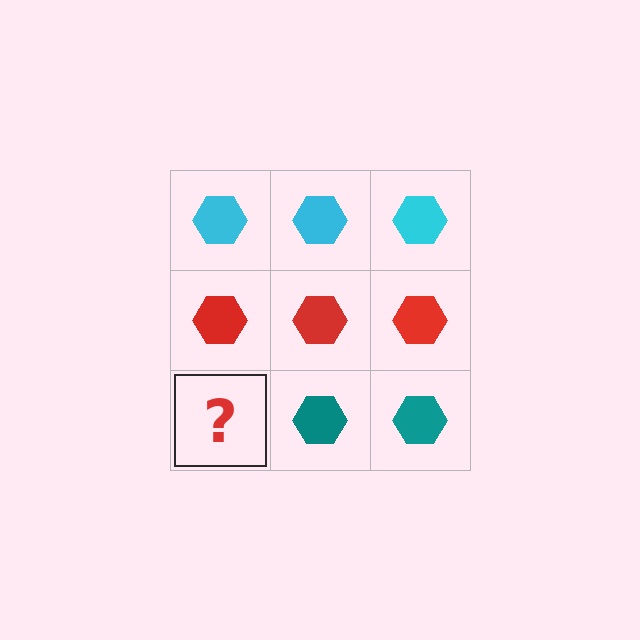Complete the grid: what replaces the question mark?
The question mark should be replaced with a teal hexagon.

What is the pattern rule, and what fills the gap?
The rule is that each row has a consistent color. The gap should be filled with a teal hexagon.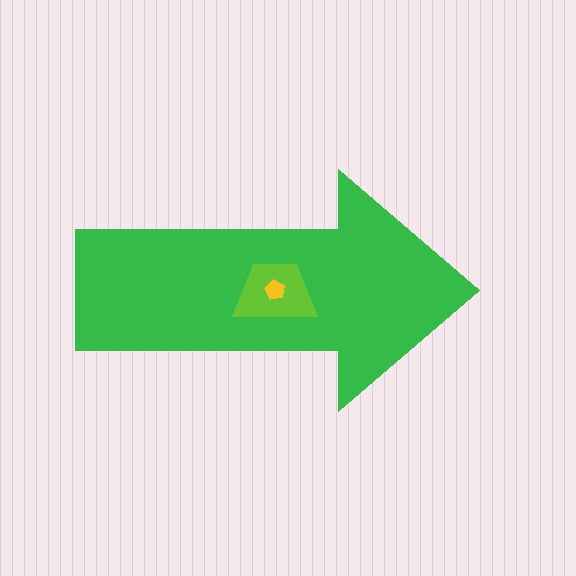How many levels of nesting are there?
3.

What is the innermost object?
The yellow pentagon.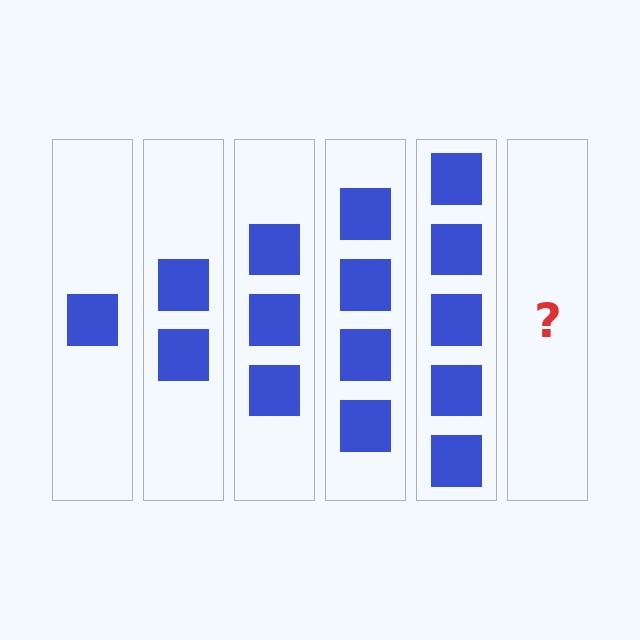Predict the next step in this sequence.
The next step is 6 squares.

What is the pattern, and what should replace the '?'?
The pattern is that each step adds one more square. The '?' should be 6 squares.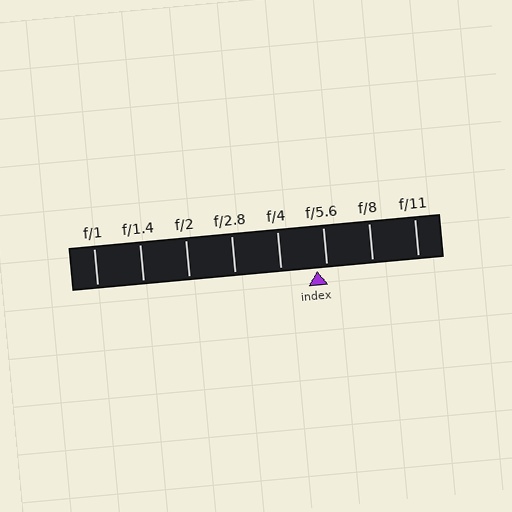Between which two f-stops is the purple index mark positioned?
The index mark is between f/4 and f/5.6.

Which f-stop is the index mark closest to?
The index mark is closest to f/5.6.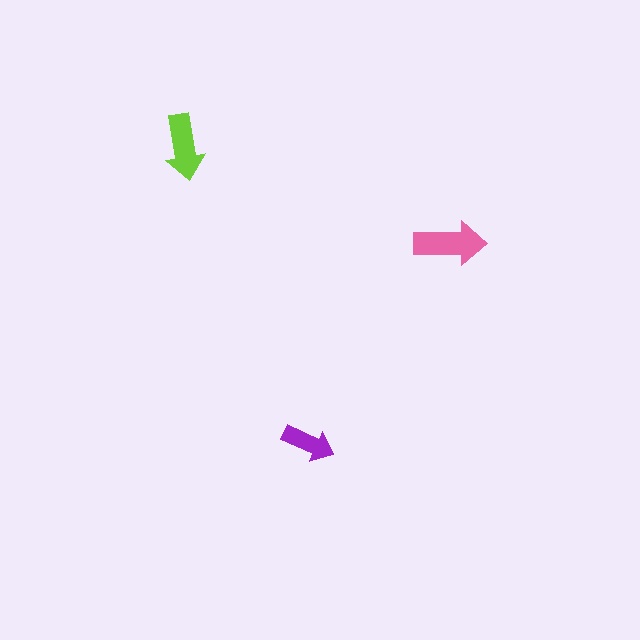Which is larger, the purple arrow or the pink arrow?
The pink one.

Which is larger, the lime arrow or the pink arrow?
The pink one.